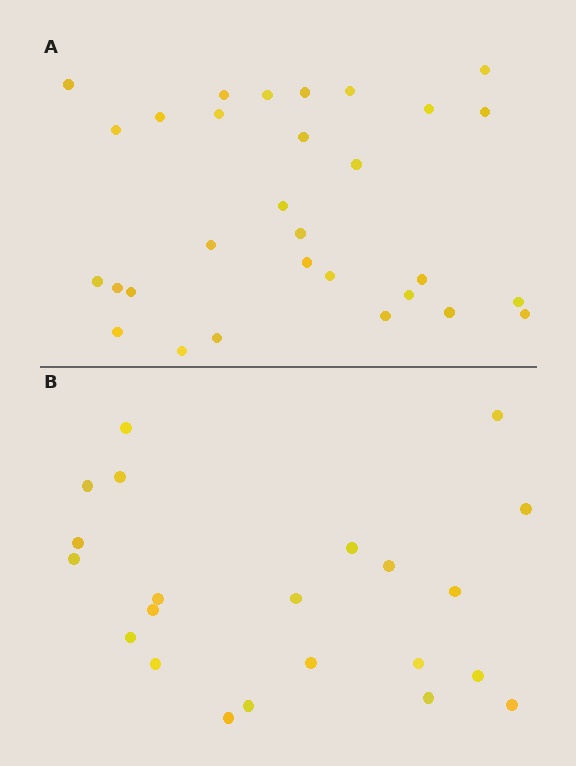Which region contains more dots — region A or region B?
Region A (the top region) has more dots.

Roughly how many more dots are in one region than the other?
Region A has roughly 8 or so more dots than region B.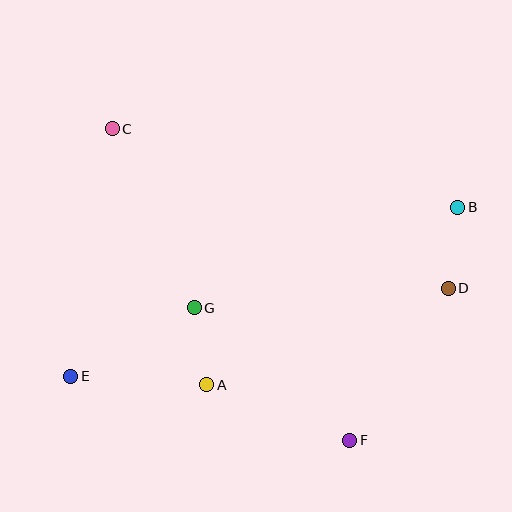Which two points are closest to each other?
Points A and G are closest to each other.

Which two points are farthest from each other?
Points B and E are farthest from each other.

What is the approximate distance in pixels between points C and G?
The distance between C and G is approximately 197 pixels.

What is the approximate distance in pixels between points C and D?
The distance between C and D is approximately 372 pixels.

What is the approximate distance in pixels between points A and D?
The distance between A and D is approximately 260 pixels.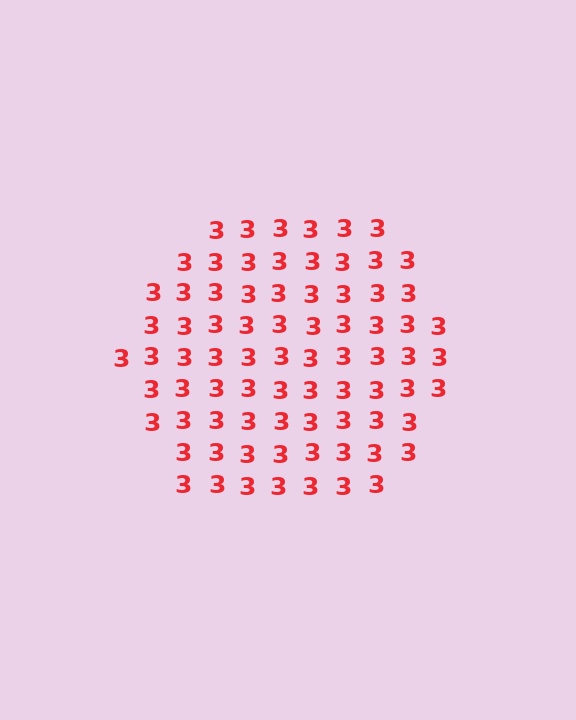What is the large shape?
The large shape is a hexagon.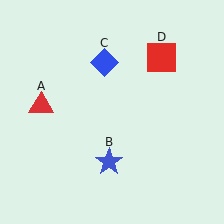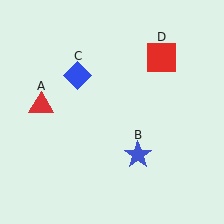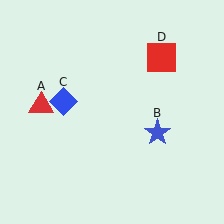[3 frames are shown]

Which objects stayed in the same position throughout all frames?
Red triangle (object A) and red square (object D) remained stationary.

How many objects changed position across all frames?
2 objects changed position: blue star (object B), blue diamond (object C).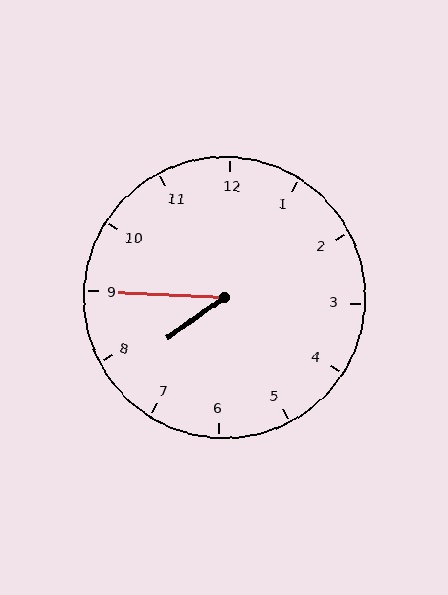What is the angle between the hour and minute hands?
Approximately 38 degrees.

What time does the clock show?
7:45.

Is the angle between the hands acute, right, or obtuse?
It is acute.